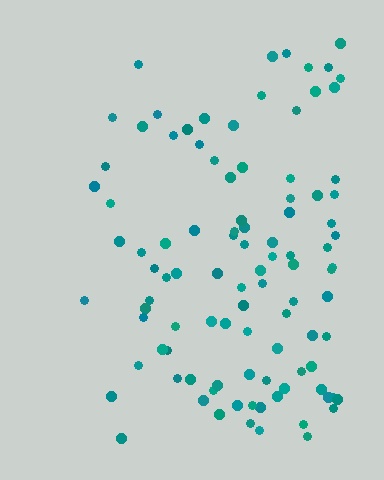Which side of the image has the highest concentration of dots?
The right.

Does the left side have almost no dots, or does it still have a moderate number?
Still a moderate number, just noticeably fewer than the right.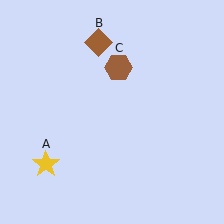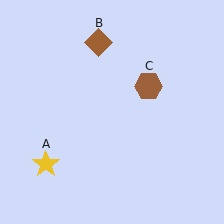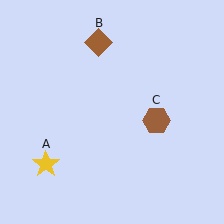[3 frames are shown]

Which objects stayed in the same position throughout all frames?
Yellow star (object A) and brown diamond (object B) remained stationary.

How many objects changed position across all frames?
1 object changed position: brown hexagon (object C).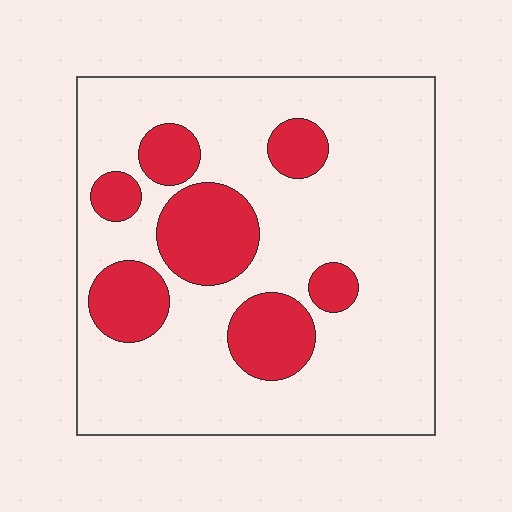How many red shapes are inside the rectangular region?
7.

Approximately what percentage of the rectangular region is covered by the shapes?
Approximately 25%.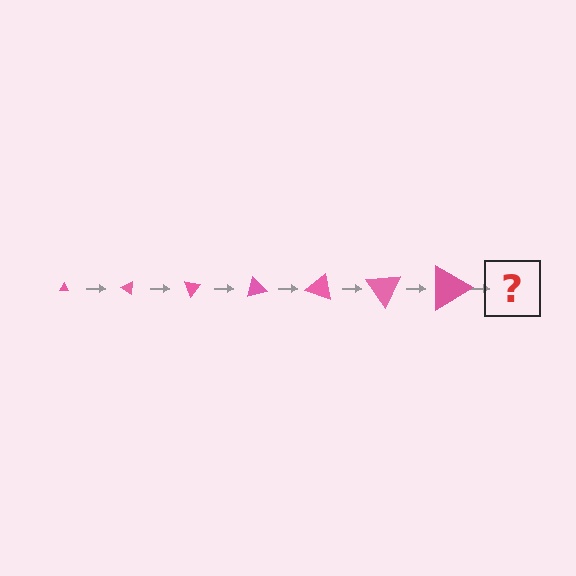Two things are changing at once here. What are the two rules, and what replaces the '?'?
The two rules are that the triangle grows larger each step and it rotates 35 degrees each step. The '?' should be a triangle, larger than the previous one and rotated 245 degrees from the start.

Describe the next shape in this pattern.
It should be a triangle, larger than the previous one and rotated 245 degrees from the start.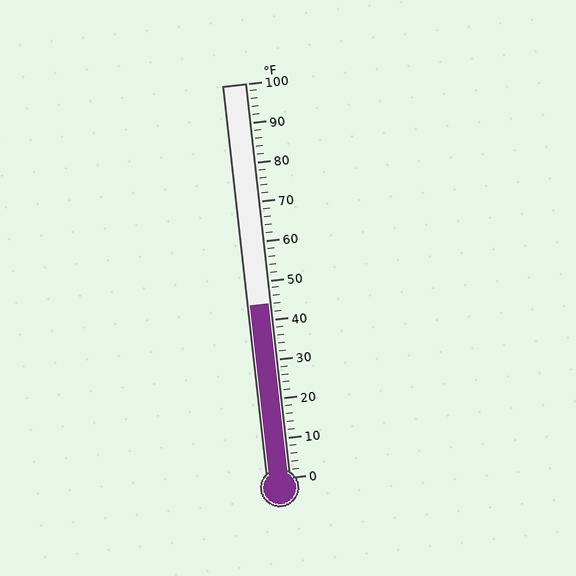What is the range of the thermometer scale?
The thermometer scale ranges from 0°F to 100°F.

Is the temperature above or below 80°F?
The temperature is below 80°F.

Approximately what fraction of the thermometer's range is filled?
The thermometer is filled to approximately 45% of its range.